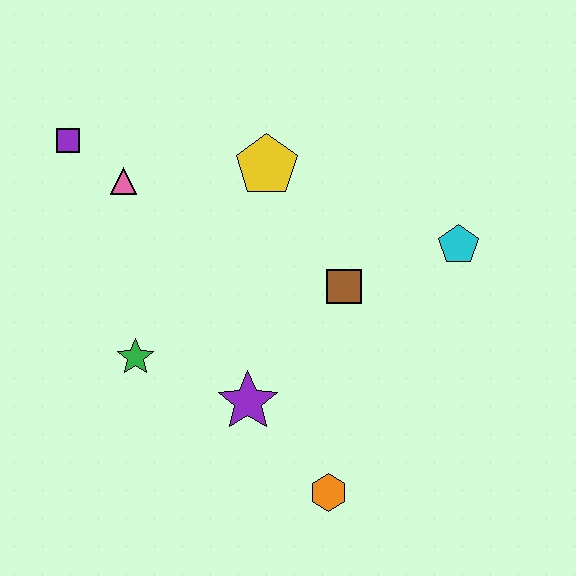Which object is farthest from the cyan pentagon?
The purple square is farthest from the cyan pentagon.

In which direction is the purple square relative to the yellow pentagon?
The purple square is to the left of the yellow pentagon.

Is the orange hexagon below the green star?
Yes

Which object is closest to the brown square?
The cyan pentagon is closest to the brown square.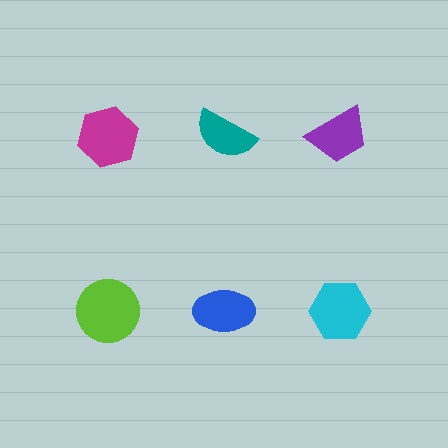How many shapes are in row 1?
3 shapes.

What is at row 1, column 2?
A teal semicircle.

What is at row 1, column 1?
A magenta hexagon.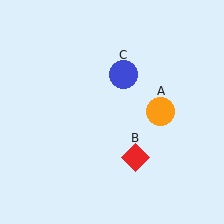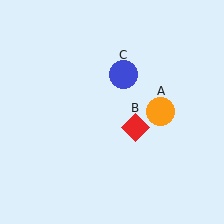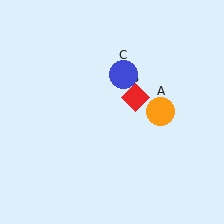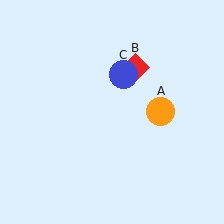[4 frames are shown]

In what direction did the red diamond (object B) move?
The red diamond (object B) moved up.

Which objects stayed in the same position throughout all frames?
Orange circle (object A) and blue circle (object C) remained stationary.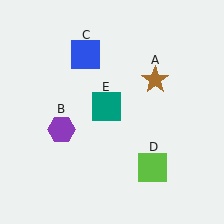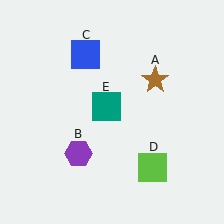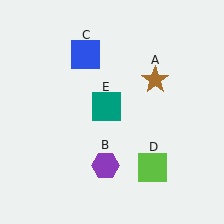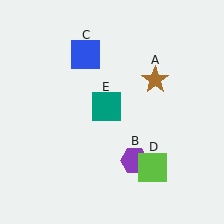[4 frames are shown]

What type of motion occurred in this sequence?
The purple hexagon (object B) rotated counterclockwise around the center of the scene.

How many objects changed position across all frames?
1 object changed position: purple hexagon (object B).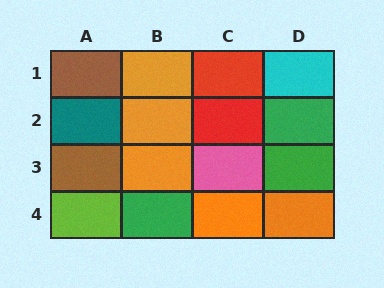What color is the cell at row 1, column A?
Brown.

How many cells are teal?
1 cell is teal.